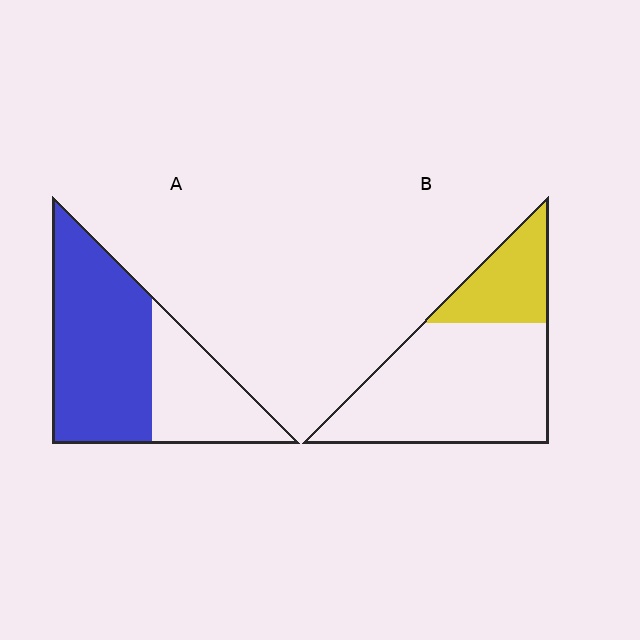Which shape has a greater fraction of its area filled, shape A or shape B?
Shape A.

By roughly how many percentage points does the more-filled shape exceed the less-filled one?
By roughly 40 percentage points (A over B).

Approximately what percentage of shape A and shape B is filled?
A is approximately 65% and B is approximately 25%.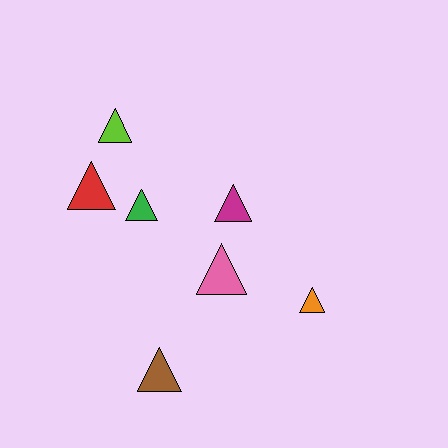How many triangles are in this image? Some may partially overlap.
There are 7 triangles.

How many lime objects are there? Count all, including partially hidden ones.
There is 1 lime object.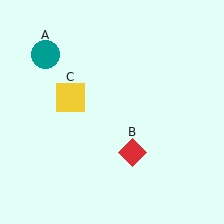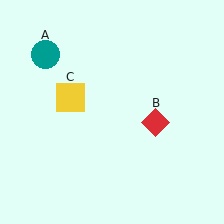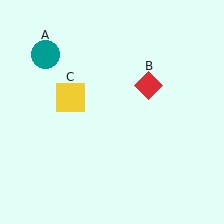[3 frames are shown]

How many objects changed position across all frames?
1 object changed position: red diamond (object B).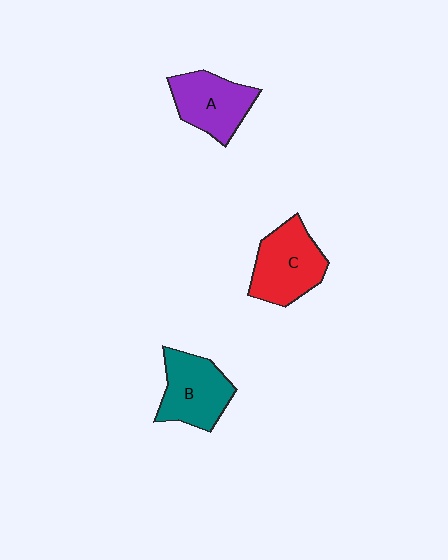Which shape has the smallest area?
Shape A (purple).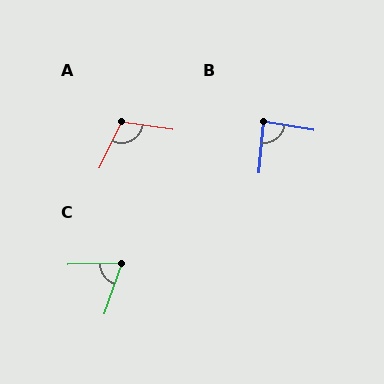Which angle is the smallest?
C, at approximately 69 degrees.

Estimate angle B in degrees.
Approximately 86 degrees.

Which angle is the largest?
A, at approximately 107 degrees.